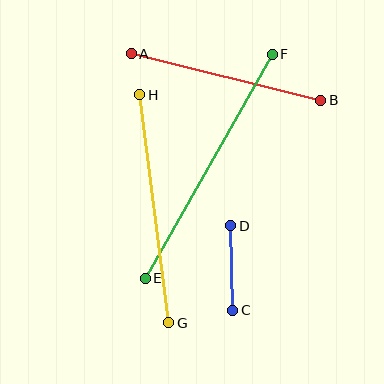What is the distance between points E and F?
The distance is approximately 257 pixels.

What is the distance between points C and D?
The distance is approximately 84 pixels.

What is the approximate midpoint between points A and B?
The midpoint is at approximately (226, 77) pixels.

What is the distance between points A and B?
The distance is approximately 195 pixels.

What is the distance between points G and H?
The distance is approximately 230 pixels.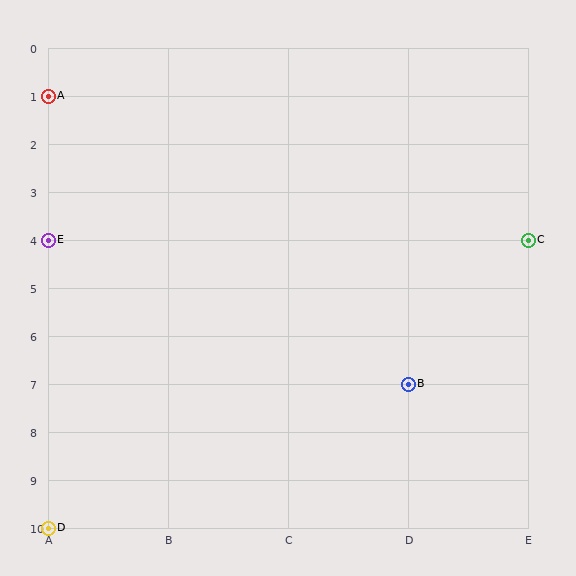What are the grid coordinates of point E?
Point E is at grid coordinates (A, 4).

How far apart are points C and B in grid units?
Points C and B are 1 column and 3 rows apart (about 3.2 grid units diagonally).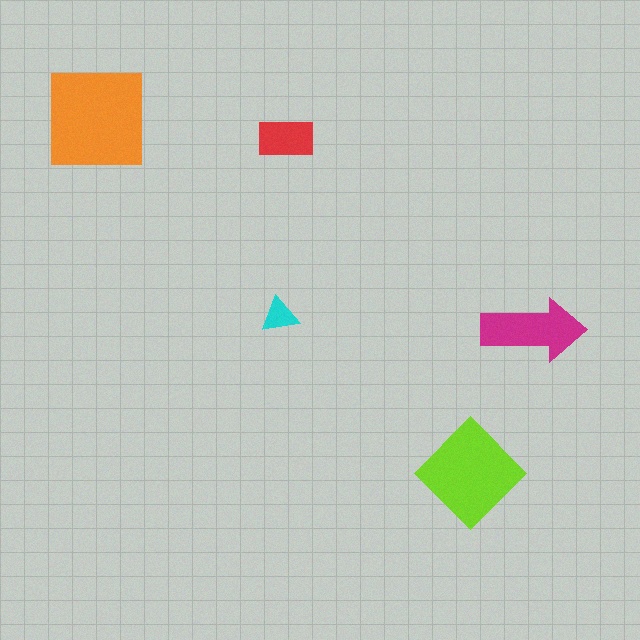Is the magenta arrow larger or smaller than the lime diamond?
Smaller.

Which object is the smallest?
The cyan triangle.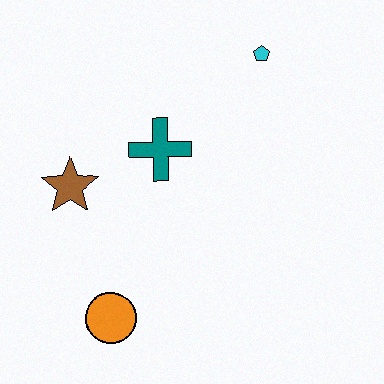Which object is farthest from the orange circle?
The cyan pentagon is farthest from the orange circle.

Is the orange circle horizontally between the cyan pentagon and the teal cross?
No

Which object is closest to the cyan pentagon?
The teal cross is closest to the cyan pentagon.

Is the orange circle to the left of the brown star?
No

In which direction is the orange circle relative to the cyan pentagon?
The orange circle is below the cyan pentagon.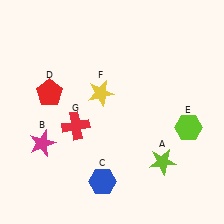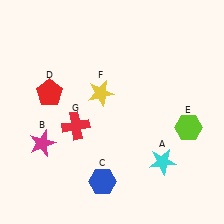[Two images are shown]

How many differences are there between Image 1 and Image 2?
There is 1 difference between the two images.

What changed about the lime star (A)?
In Image 1, A is lime. In Image 2, it changed to cyan.